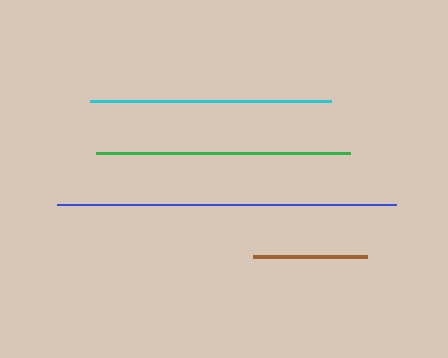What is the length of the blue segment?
The blue segment is approximately 339 pixels long.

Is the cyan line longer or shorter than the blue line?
The blue line is longer than the cyan line.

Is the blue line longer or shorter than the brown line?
The blue line is longer than the brown line.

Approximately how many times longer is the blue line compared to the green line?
The blue line is approximately 1.3 times the length of the green line.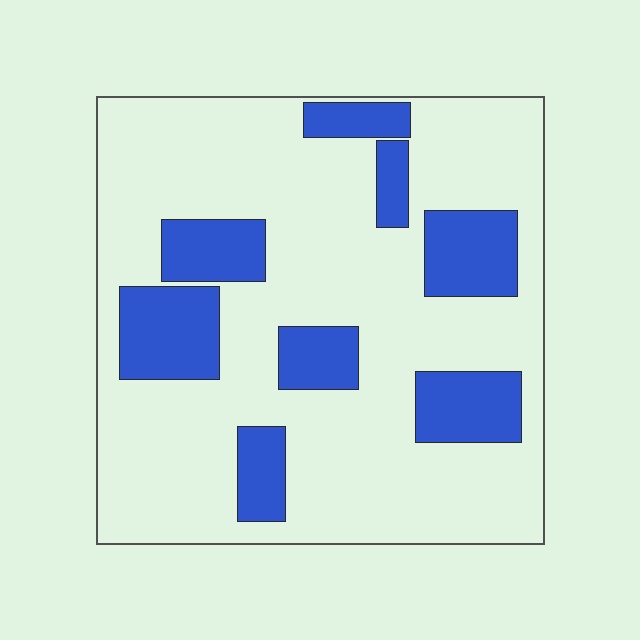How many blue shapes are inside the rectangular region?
8.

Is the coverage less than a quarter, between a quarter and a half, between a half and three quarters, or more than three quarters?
Less than a quarter.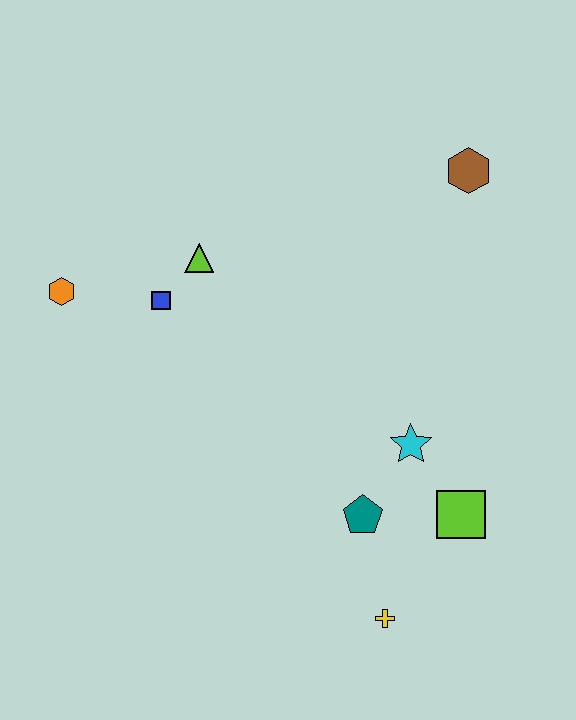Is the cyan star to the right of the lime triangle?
Yes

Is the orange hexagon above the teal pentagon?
Yes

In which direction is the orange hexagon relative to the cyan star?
The orange hexagon is to the left of the cyan star.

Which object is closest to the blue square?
The lime triangle is closest to the blue square.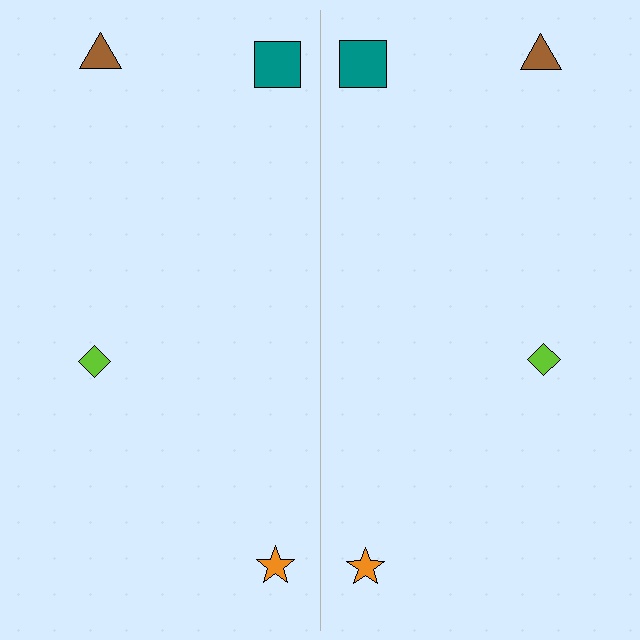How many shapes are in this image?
There are 8 shapes in this image.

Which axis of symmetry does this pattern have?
The pattern has a vertical axis of symmetry running through the center of the image.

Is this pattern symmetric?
Yes, this pattern has bilateral (reflection) symmetry.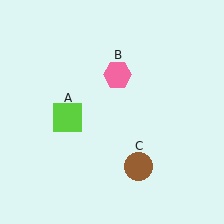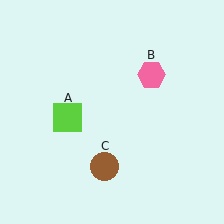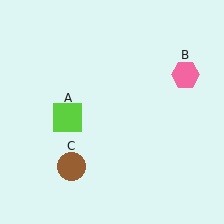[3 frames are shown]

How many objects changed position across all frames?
2 objects changed position: pink hexagon (object B), brown circle (object C).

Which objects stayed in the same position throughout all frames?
Lime square (object A) remained stationary.